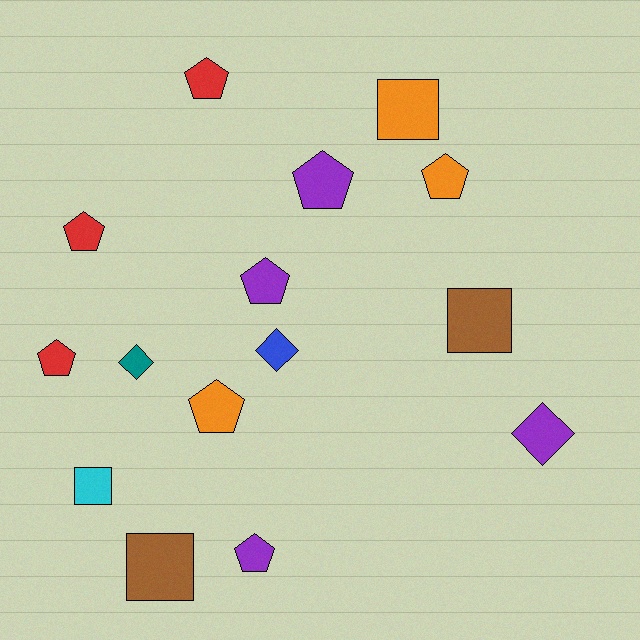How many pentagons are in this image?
There are 8 pentagons.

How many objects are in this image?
There are 15 objects.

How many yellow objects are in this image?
There are no yellow objects.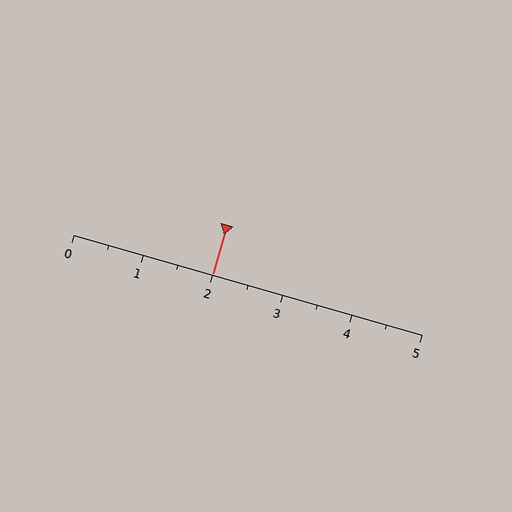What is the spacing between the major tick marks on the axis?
The major ticks are spaced 1 apart.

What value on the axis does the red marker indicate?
The marker indicates approximately 2.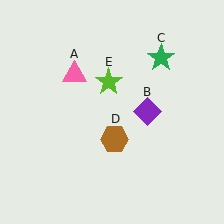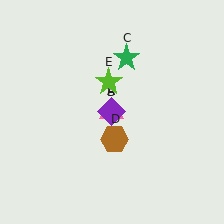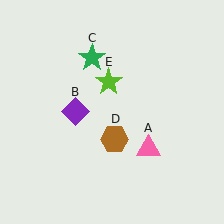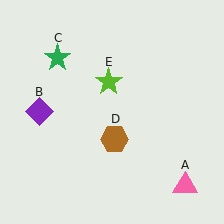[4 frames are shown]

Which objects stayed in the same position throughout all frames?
Brown hexagon (object D) and lime star (object E) remained stationary.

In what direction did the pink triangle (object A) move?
The pink triangle (object A) moved down and to the right.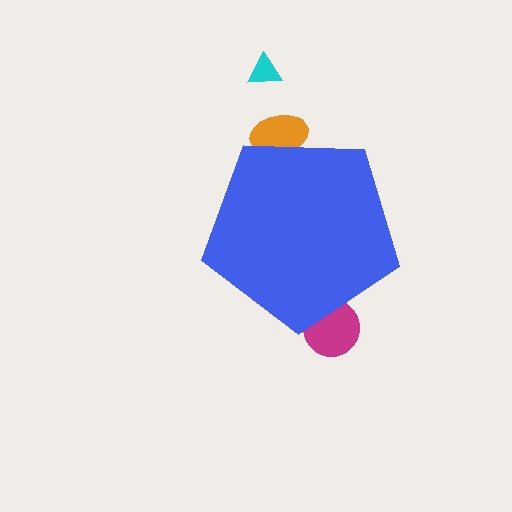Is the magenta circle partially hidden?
Yes, the magenta circle is partially hidden behind the blue pentagon.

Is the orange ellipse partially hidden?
Yes, the orange ellipse is partially hidden behind the blue pentagon.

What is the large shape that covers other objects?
A blue pentagon.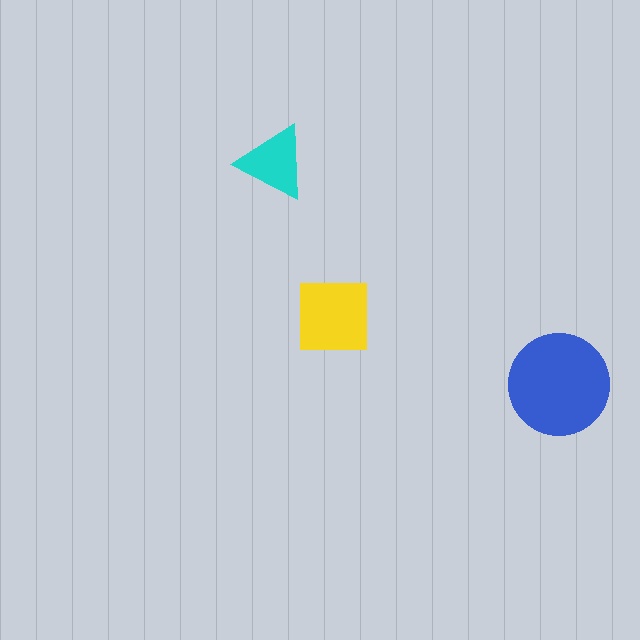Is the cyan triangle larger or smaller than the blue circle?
Smaller.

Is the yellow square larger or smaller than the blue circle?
Smaller.